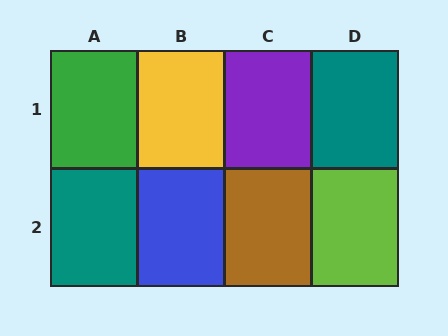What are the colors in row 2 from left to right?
Teal, blue, brown, lime.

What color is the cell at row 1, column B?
Yellow.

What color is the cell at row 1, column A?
Green.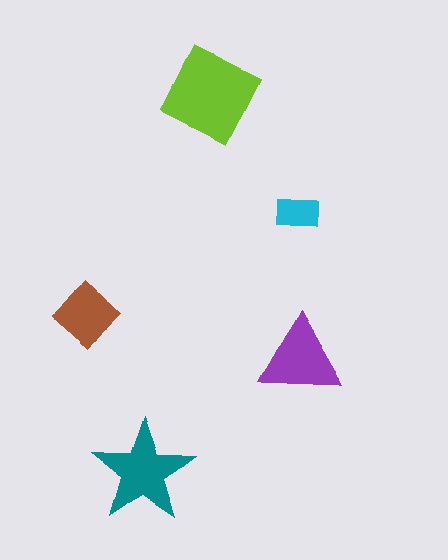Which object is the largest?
The lime square.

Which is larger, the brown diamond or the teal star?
The teal star.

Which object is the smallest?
The cyan rectangle.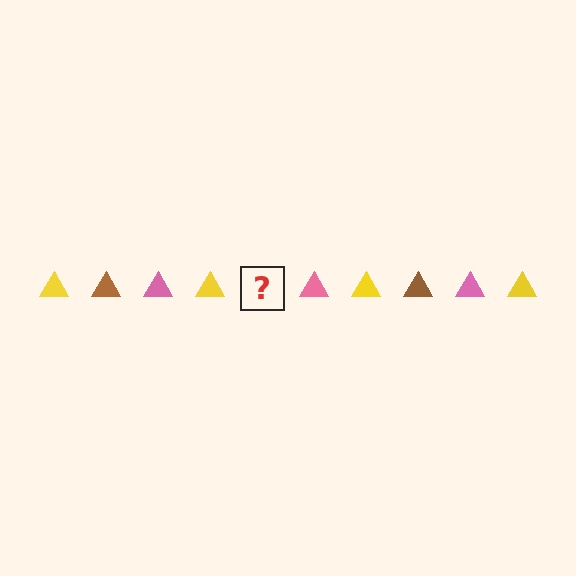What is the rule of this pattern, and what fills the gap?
The rule is that the pattern cycles through yellow, brown, pink triangles. The gap should be filled with a brown triangle.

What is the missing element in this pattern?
The missing element is a brown triangle.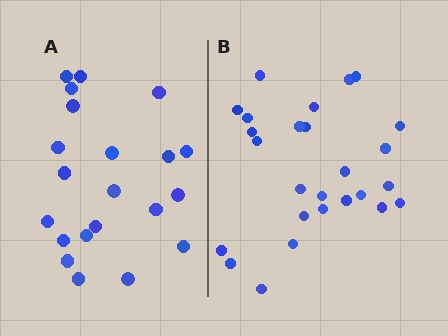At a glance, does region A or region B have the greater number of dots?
Region B (the right region) has more dots.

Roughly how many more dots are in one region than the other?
Region B has about 5 more dots than region A.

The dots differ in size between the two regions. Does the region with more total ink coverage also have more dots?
No. Region A has more total ink coverage because its dots are larger, but region B actually contains more individual dots. Total area can be misleading — the number of items is what matters here.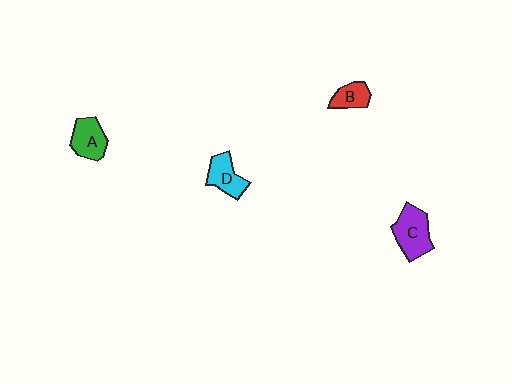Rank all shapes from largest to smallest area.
From largest to smallest: C (purple), A (green), D (cyan), B (red).